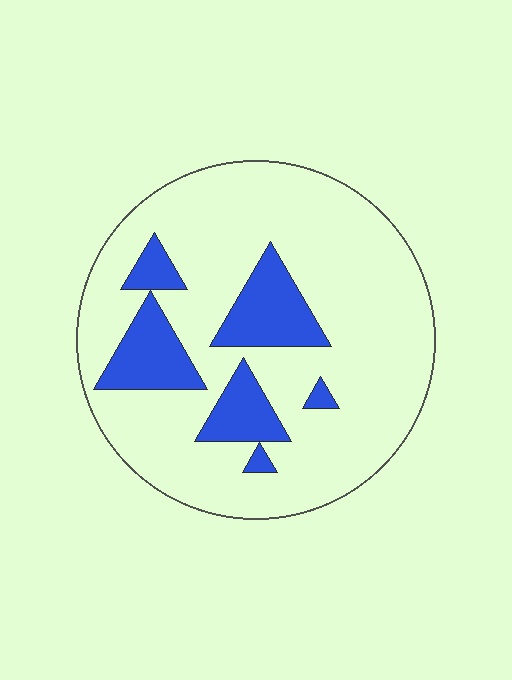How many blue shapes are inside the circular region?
6.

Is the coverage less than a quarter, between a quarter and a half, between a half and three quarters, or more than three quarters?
Less than a quarter.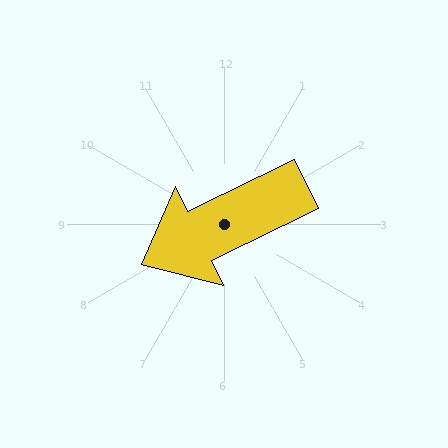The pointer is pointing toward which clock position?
Roughly 8 o'clock.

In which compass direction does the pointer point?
Southwest.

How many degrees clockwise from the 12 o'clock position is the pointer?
Approximately 244 degrees.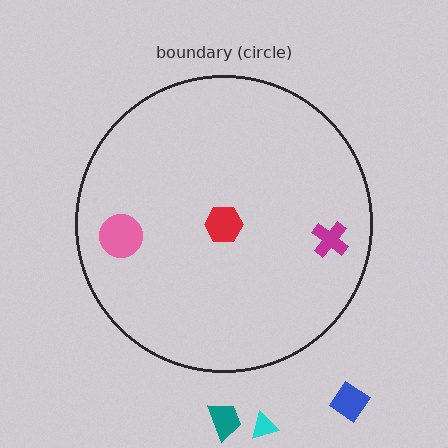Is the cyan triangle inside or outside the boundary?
Outside.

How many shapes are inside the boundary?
3 inside, 3 outside.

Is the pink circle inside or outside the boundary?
Inside.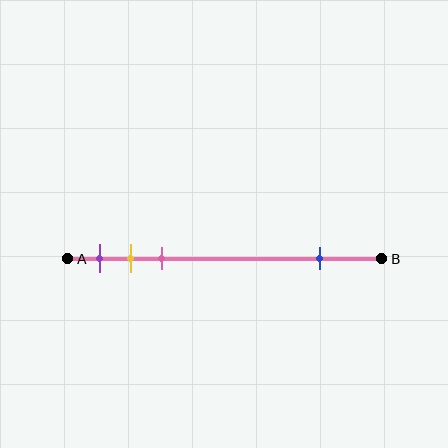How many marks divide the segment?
There are 4 marks dividing the segment.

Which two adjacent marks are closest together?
The yellow and pink marks are the closest adjacent pair.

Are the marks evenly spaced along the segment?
No, the marks are not evenly spaced.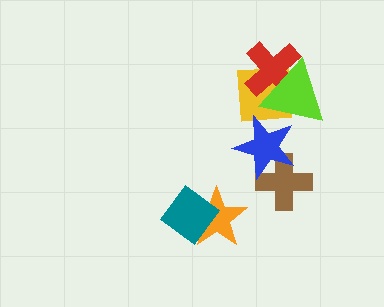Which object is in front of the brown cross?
The blue star is in front of the brown cross.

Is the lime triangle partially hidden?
Yes, it is partially covered by another shape.